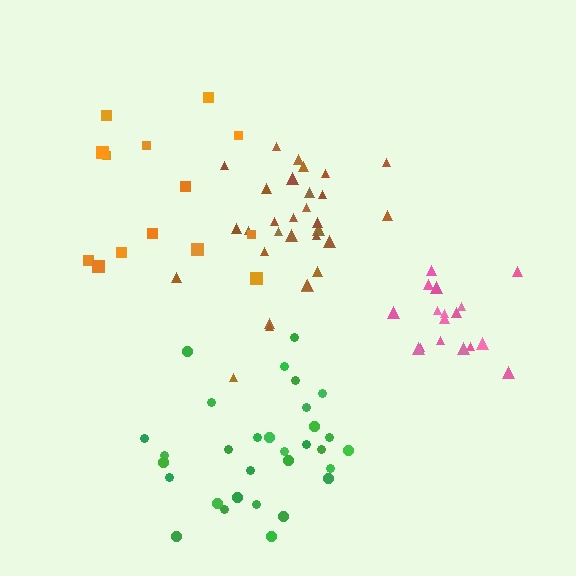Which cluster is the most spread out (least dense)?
Orange.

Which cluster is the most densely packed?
Pink.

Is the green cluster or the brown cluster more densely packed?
Brown.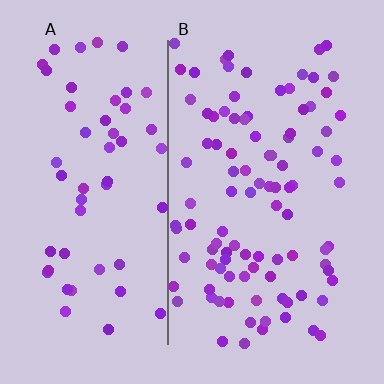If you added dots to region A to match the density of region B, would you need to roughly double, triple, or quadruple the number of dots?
Approximately double.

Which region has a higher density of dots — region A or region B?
B (the right).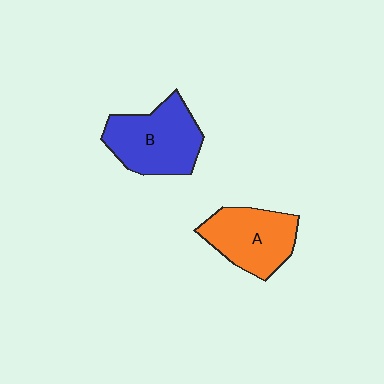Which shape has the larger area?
Shape B (blue).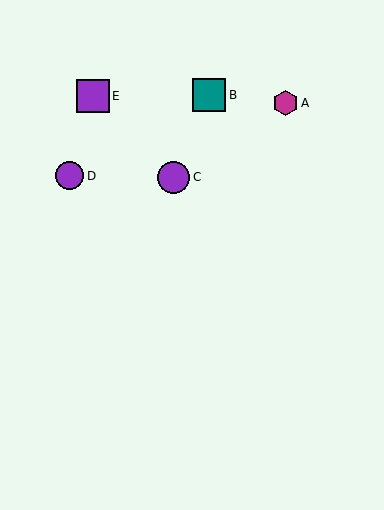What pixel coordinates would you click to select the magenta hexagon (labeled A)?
Click at (285, 103) to select the magenta hexagon A.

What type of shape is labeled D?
Shape D is a purple circle.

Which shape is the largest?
The teal square (labeled B) is the largest.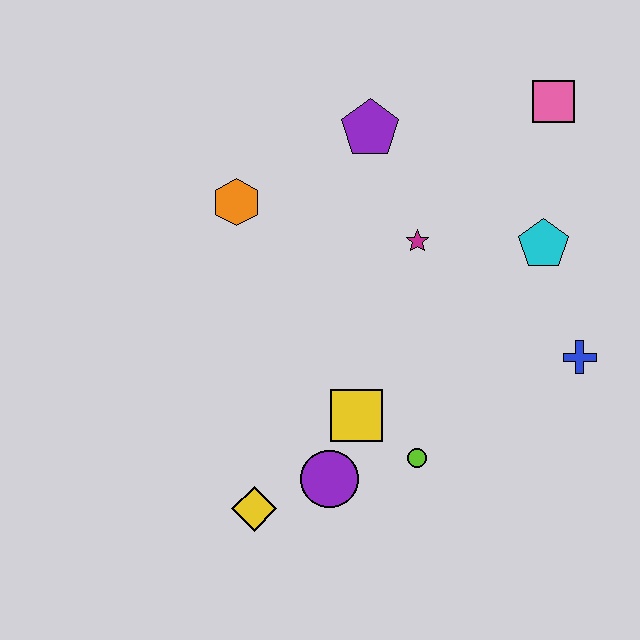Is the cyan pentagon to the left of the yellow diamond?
No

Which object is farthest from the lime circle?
The pink square is farthest from the lime circle.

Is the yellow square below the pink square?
Yes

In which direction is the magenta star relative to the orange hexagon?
The magenta star is to the right of the orange hexagon.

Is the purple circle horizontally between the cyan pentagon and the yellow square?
No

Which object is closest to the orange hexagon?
The purple pentagon is closest to the orange hexagon.